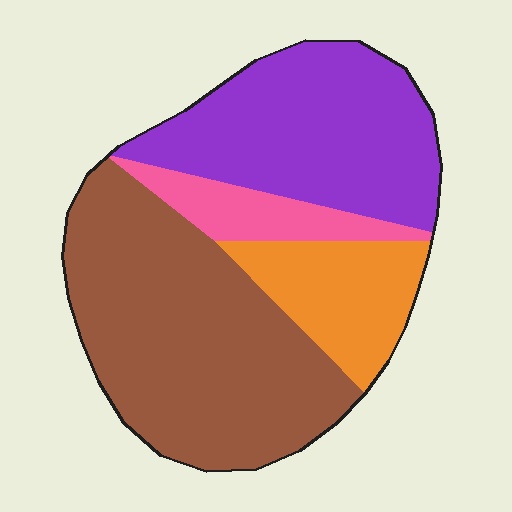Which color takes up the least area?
Pink, at roughly 10%.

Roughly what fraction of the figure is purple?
Purple takes up about one third (1/3) of the figure.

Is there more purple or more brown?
Brown.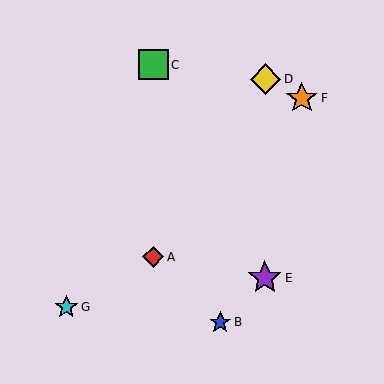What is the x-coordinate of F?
Object F is at x≈302.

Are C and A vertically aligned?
Yes, both are at x≈153.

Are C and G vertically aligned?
No, C is at x≈153 and G is at x≈66.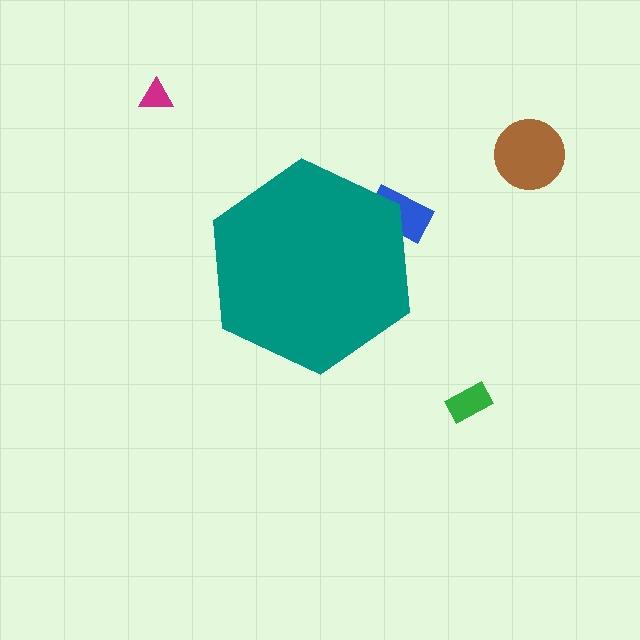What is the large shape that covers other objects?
A teal hexagon.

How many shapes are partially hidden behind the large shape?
1 shape is partially hidden.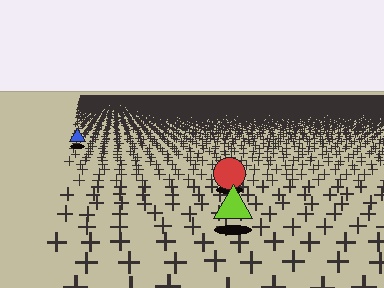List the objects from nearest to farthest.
From nearest to farthest: the lime triangle, the red circle, the blue triangle.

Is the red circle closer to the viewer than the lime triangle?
No. The lime triangle is closer — you can tell from the texture gradient: the ground texture is coarser near it.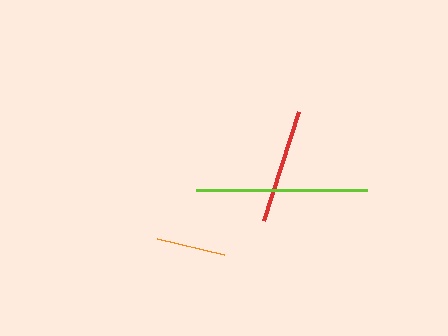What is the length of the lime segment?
The lime segment is approximately 171 pixels long.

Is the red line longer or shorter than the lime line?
The lime line is longer than the red line.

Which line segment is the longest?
The lime line is the longest at approximately 171 pixels.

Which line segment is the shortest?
The orange line is the shortest at approximately 69 pixels.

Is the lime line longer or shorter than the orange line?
The lime line is longer than the orange line.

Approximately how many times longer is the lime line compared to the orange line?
The lime line is approximately 2.5 times the length of the orange line.